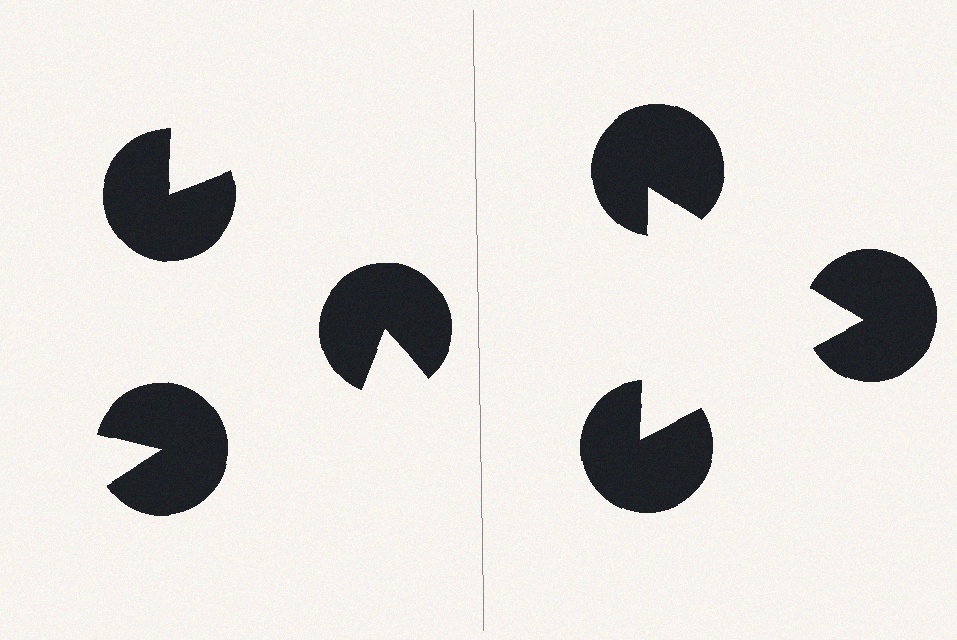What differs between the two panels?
The pac-man discs are positioned identically on both sides; only the wedge orientations differ. On the right they align to a triangle; on the left they are misaligned.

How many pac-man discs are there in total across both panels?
6 — 3 on each side.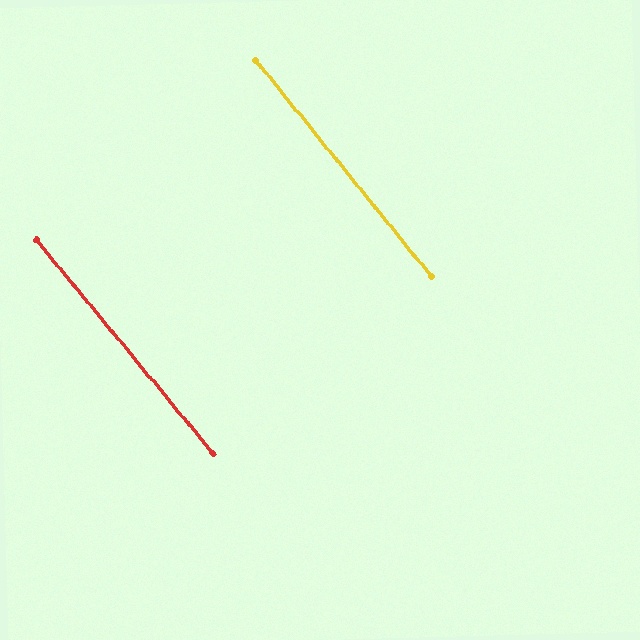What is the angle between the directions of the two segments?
Approximately 0 degrees.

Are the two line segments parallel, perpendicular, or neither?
Parallel — their directions differ by only 0.4°.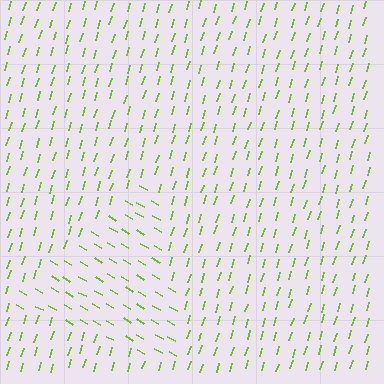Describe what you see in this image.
The image is filled with small lime line segments. A triangle region in the image has lines oriented differently from the surrounding lines, creating a visible texture boundary.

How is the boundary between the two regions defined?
The boundary is defined purely by a change in line orientation (approximately 77 degrees difference). All lines are the same color and thickness.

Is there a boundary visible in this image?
Yes, there is a texture boundary formed by a change in line orientation.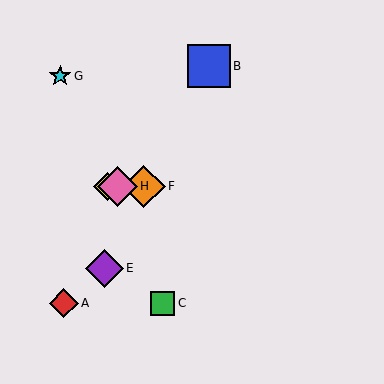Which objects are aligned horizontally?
Objects D, F, H are aligned horizontally.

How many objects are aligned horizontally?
3 objects (D, F, H) are aligned horizontally.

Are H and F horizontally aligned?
Yes, both are at y≈186.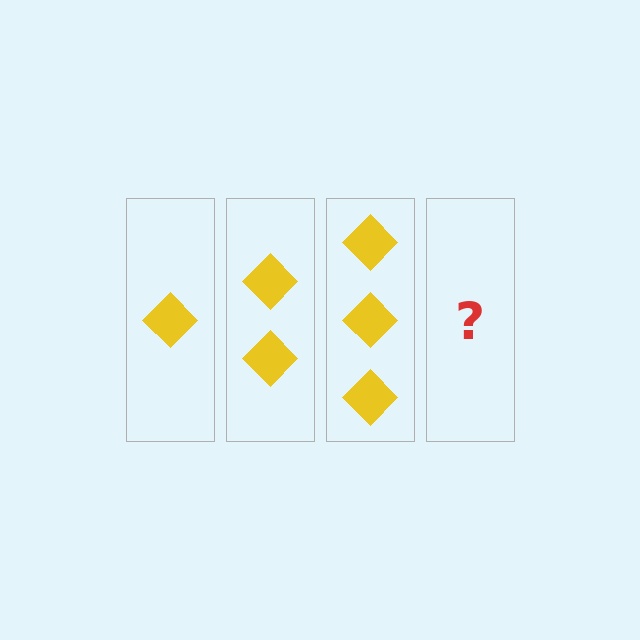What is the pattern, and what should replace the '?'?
The pattern is that each step adds one more diamond. The '?' should be 4 diamonds.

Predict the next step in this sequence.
The next step is 4 diamonds.